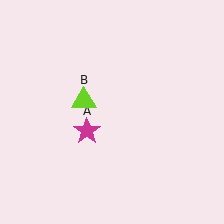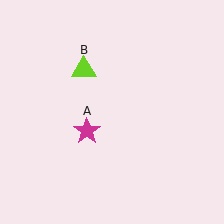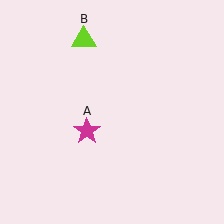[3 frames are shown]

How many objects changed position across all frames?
1 object changed position: lime triangle (object B).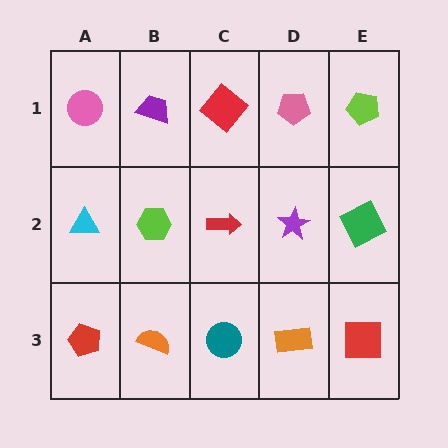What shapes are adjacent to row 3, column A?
A cyan triangle (row 2, column A), an orange semicircle (row 3, column B).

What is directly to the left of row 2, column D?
A red arrow.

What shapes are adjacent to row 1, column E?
A green square (row 2, column E), a pink pentagon (row 1, column D).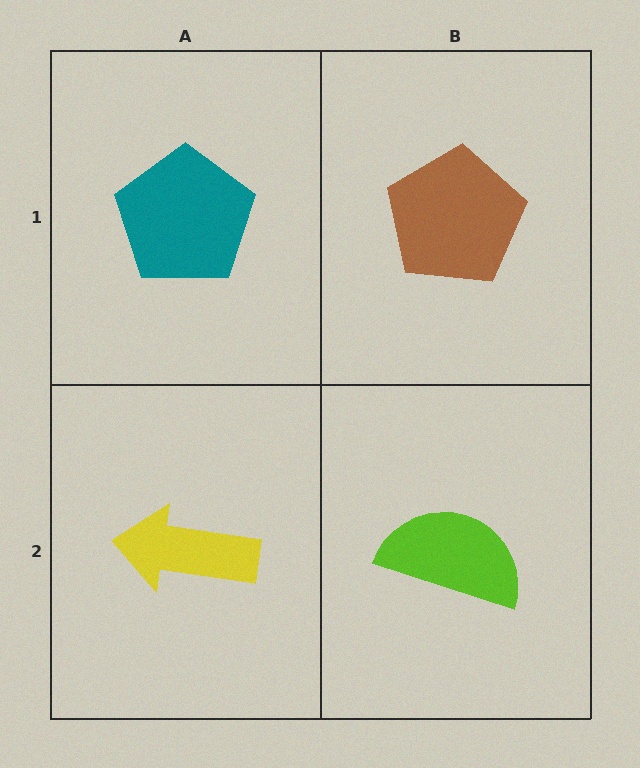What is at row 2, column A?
A yellow arrow.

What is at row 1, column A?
A teal pentagon.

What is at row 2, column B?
A lime semicircle.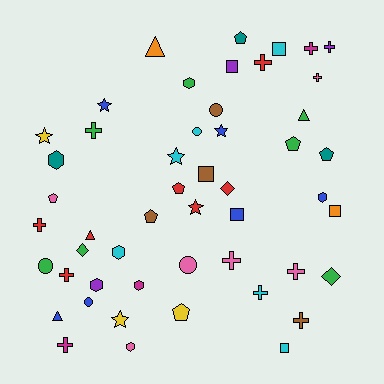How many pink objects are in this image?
There are 6 pink objects.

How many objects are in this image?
There are 50 objects.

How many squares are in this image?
There are 6 squares.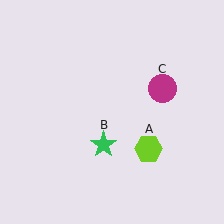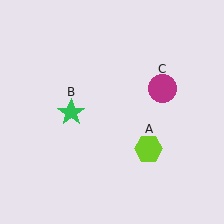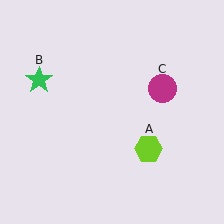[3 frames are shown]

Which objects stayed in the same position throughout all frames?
Lime hexagon (object A) and magenta circle (object C) remained stationary.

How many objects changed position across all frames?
1 object changed position: green star (object B).